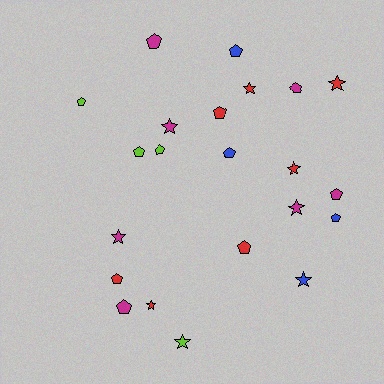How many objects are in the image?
There are 22 objects.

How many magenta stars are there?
There are 3 magenta stars.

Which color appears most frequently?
Red, with 7 objects.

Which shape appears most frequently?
Pentagon, with 13 objects.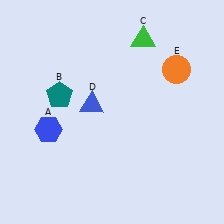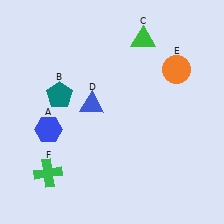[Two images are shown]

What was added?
A green cross (F) was added in Image 2.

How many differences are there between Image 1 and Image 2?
There is 1 difference between the two images.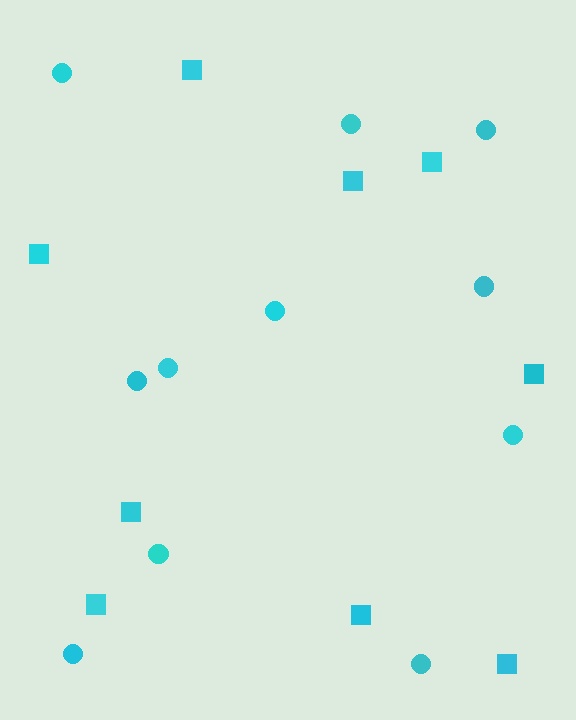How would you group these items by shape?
There are 2 groups: one group of squares (9) and one group of circles (11).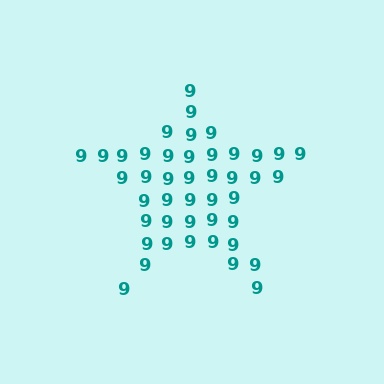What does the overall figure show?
The overall figure shows a star.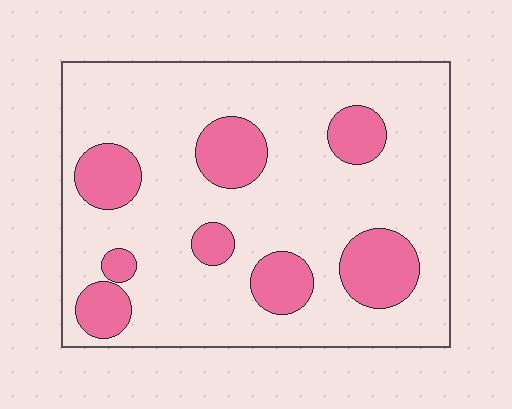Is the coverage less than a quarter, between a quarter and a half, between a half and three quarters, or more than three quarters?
Less than a quarter.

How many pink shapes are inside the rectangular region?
8.